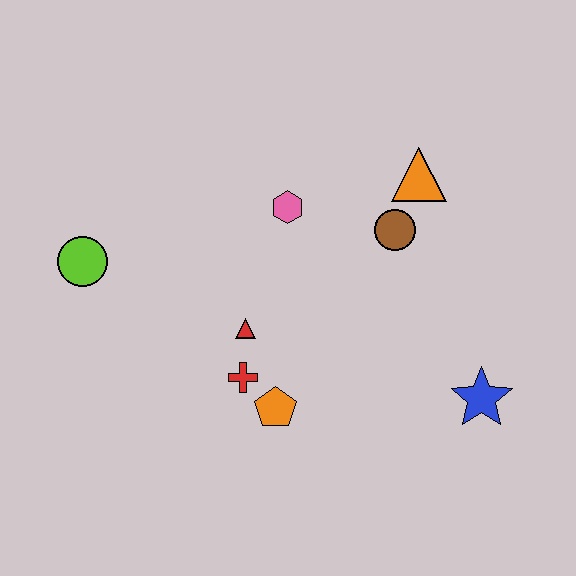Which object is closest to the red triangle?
The red cross is closest to the red triangle.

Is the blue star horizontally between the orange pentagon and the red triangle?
No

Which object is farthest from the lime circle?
The blue star is farthest from the lime circle.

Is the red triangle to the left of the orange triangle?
Yes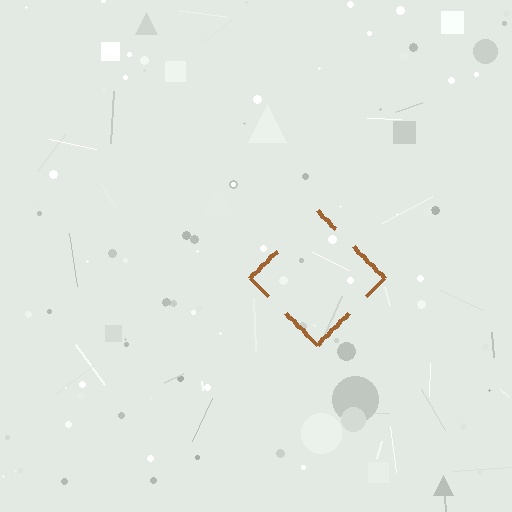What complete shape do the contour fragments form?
The contour fragments form a diamond.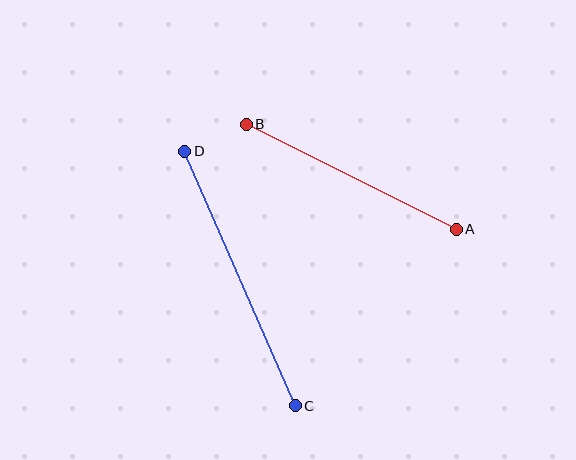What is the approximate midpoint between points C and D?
The midpoint is at approximately (240, 279) pixels.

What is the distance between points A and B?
The distance is approximately 235 pixels.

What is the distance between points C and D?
The distance is approximately 278 pixels.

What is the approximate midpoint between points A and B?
The midpoint is at approximately (351, 177) pixels.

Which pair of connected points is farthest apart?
Points C and D are farthest apart.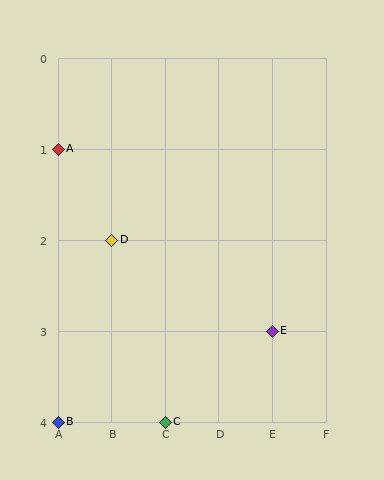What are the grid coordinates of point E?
Point E is at grid coordinates (E, 3).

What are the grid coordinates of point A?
Point A is at grid coordinates (A, 1).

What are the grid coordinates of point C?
Point C is at grid coordinates (C, 4).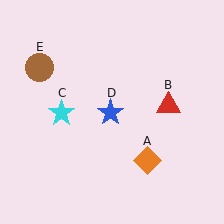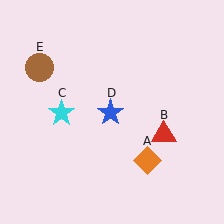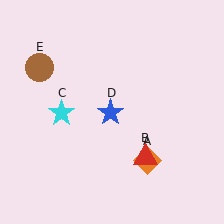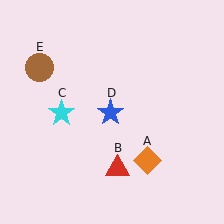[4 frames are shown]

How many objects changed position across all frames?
1 object changed position: red triangle (object B).